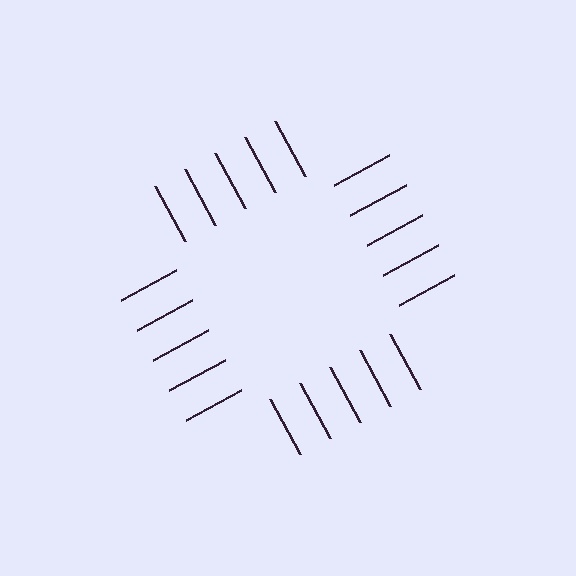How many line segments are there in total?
20 — 5 along each of the 4 edges.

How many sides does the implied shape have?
4 sides — the line-ends trace a square.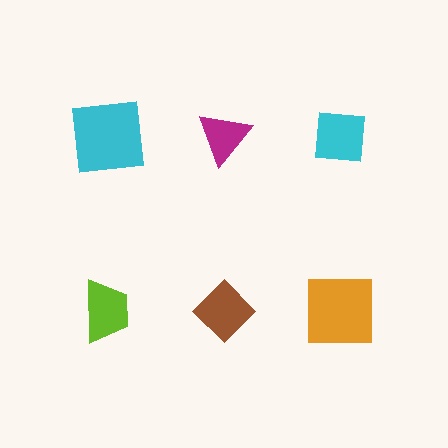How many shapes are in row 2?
3 shapes.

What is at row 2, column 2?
A brown diamond.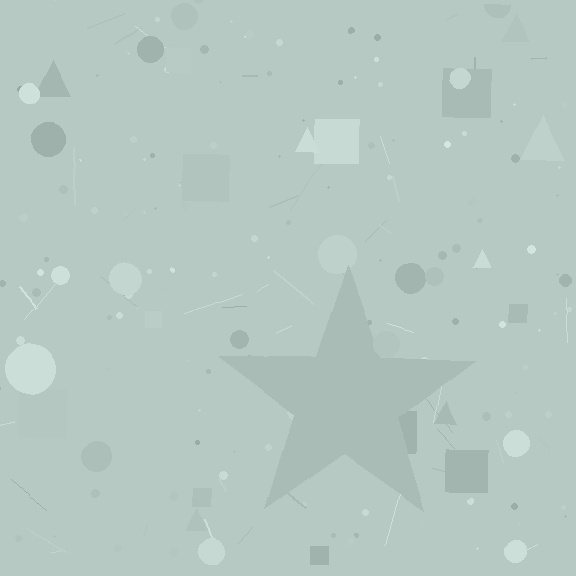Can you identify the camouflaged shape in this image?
The camouflaged shape is a star.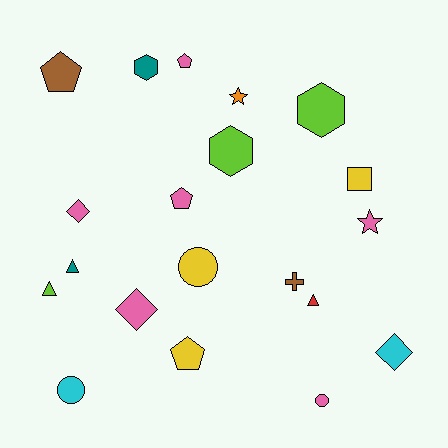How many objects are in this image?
There are 20 objects.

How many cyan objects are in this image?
There are 2 cyan objects.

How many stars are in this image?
There are 2 stars.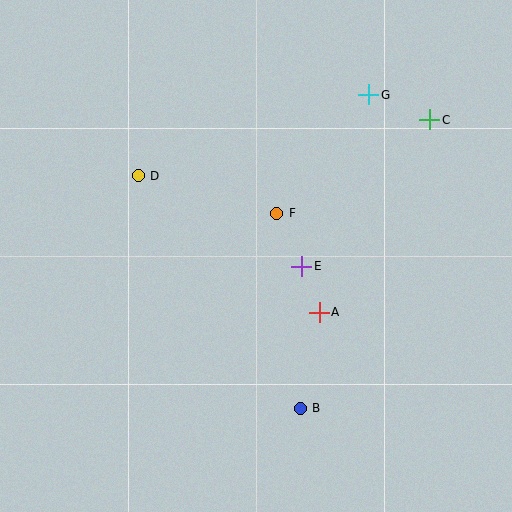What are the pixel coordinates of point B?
Point B is at (300, 408).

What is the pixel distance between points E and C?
The distance between E and C is 195 pixels.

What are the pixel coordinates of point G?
Point G is at (369, 95).